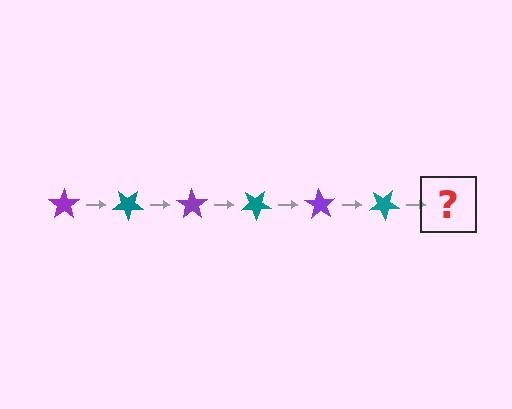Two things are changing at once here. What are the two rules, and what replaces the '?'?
The two rules are that it rotates 35 degrees each step and the color cycles through purple and teal. The '?' should be a purple star, rotated 210 degrees from the start.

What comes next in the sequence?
The next element should be a purple star, rotated 210 degrees from the start.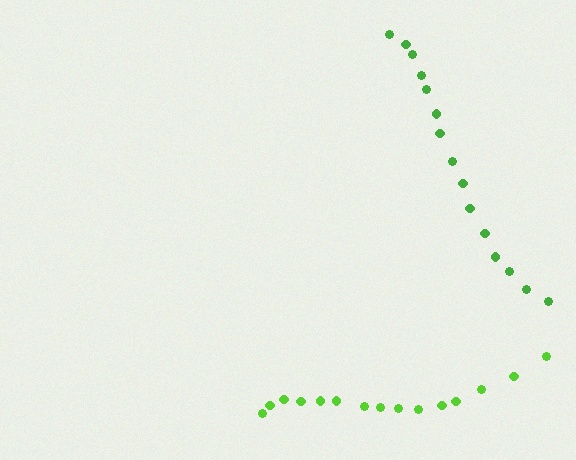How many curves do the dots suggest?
There are 2 distinct paths.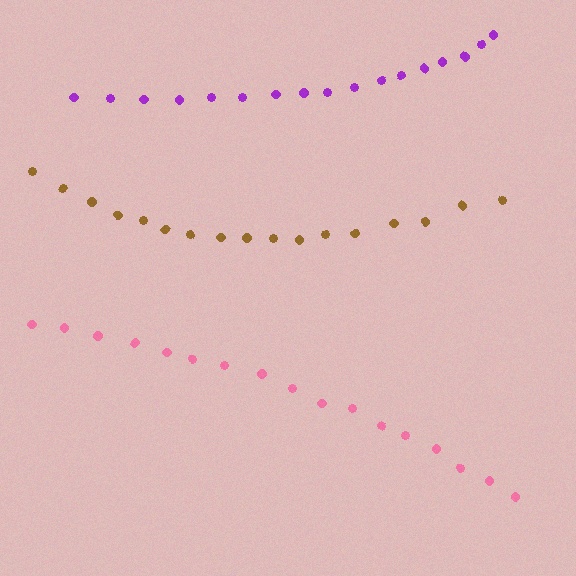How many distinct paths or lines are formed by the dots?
There are 3 distinct paths.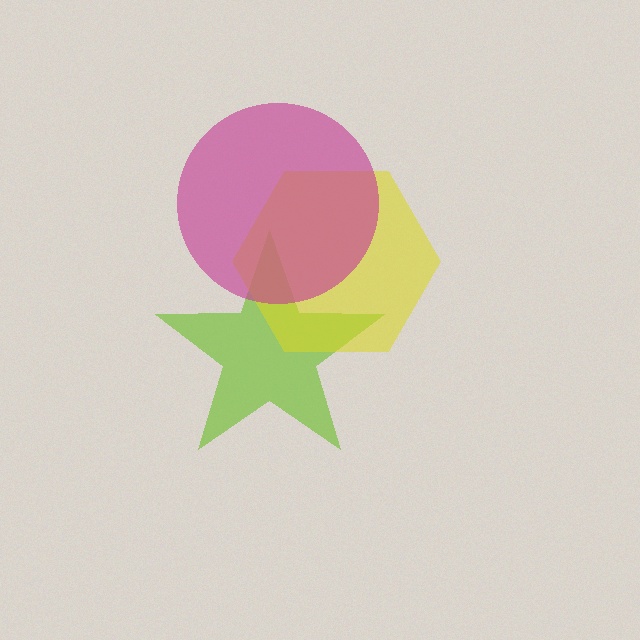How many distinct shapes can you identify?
There are 3 distinct shapes: a lime star, a yellow hexagon, a magenta circle.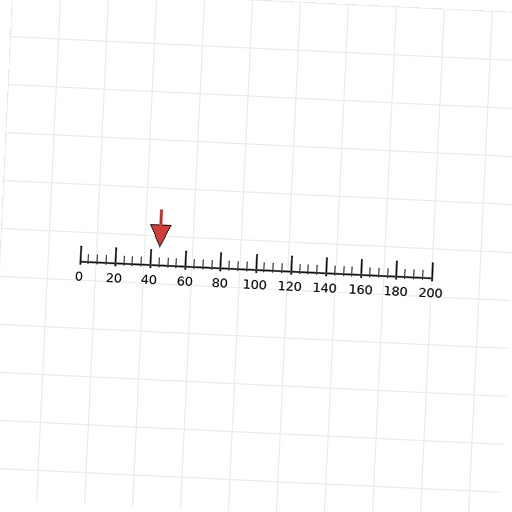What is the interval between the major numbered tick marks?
The major tick marks are spaced 20 units apart.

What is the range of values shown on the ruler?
The ruler shows values from 0 to 200.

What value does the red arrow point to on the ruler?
The red arrow points to approximately 45.